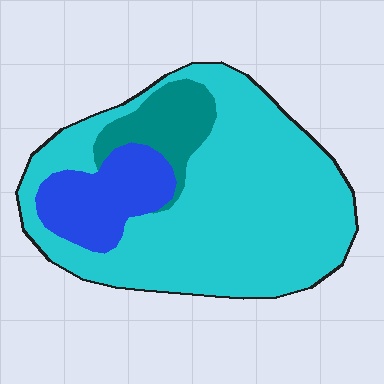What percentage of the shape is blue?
Blue covers 16% of the shape.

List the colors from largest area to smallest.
From largest to smallest: cyan, blue, teal.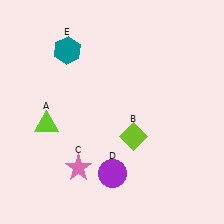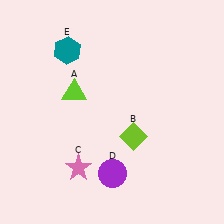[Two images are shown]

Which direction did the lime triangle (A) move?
The lime triangle (A) moved up.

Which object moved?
The lime triangle (A) moved up.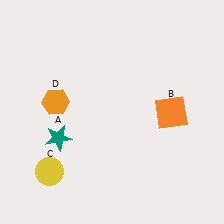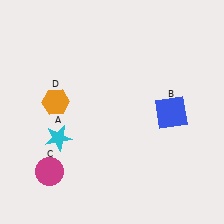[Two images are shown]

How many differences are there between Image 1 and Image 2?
There are 3 differences between the two images.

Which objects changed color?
A changed from teal to cyan. B changed from orange to blue. C changed from yellow to magenta.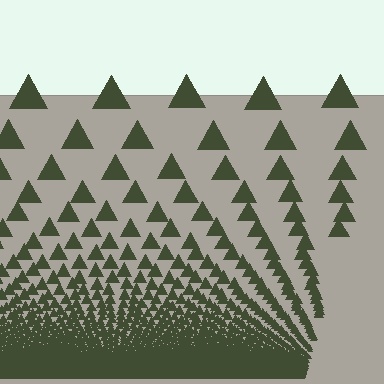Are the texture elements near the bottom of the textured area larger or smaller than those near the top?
Smaller. The gradient is inverted — elements near the bottom are smaller and denser.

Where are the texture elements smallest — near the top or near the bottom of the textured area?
Near the bottom.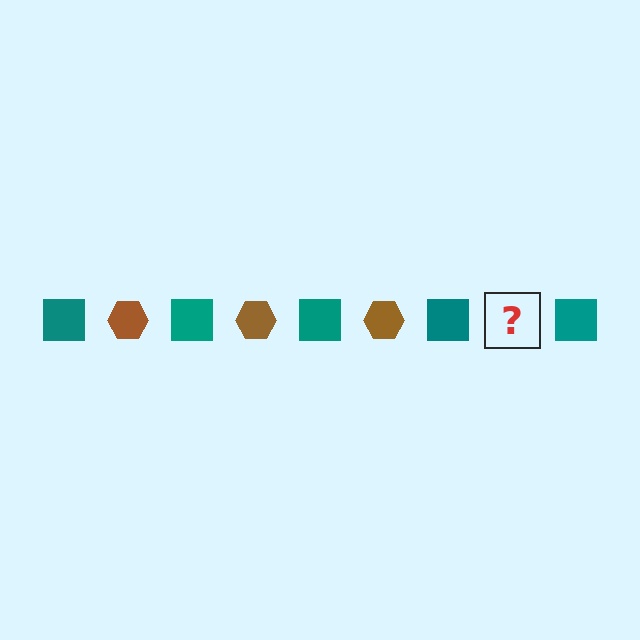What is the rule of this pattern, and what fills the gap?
The rule is that the pattern alternates between teal square and brown hexagon. The gap should be filled with a brown hexagon.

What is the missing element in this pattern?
The missing element is a brown hexagon.